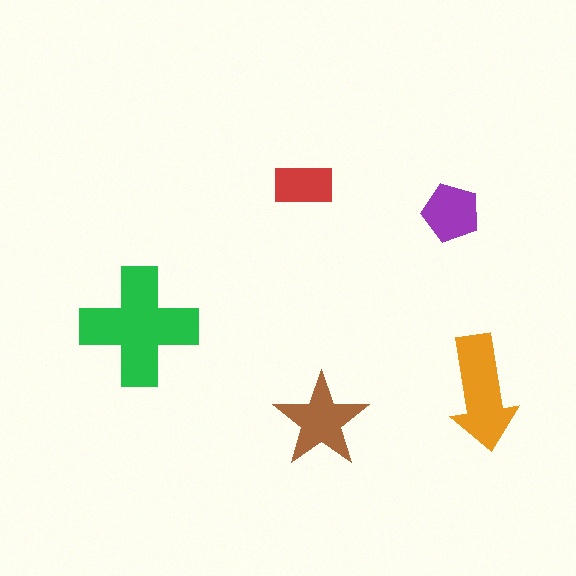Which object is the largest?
The green cross.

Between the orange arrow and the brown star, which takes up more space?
The orange arrow.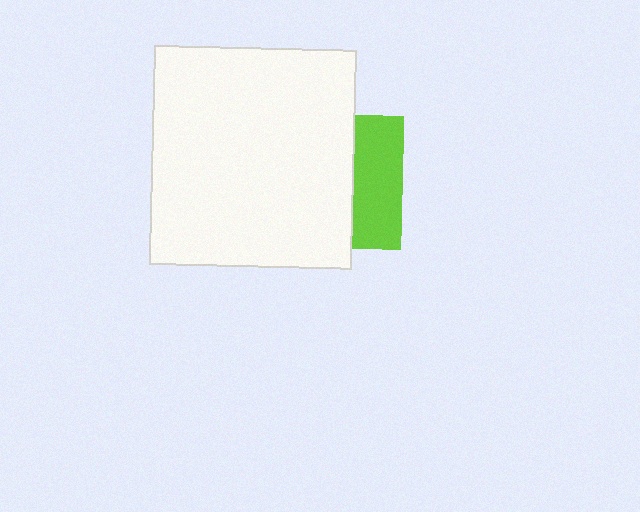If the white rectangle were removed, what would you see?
You would see the complete lime square.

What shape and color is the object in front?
The object in front is a white rectangle.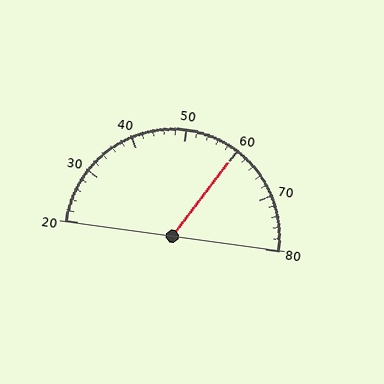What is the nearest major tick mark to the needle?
The nearest major tick mark is 60.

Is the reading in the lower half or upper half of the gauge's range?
The reading is in the upper half of the range (20 to 80).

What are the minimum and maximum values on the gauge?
The gauge ranges from 20 to 80.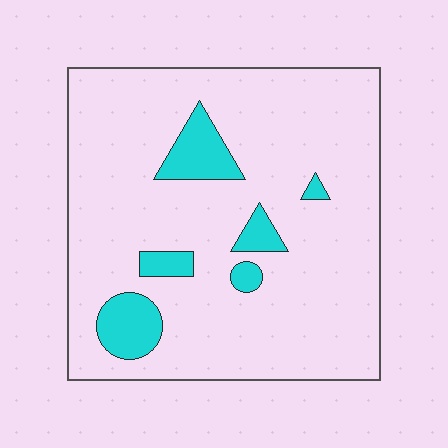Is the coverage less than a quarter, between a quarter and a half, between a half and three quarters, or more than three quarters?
Less than a quarter.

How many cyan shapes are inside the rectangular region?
6.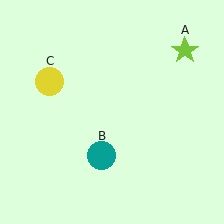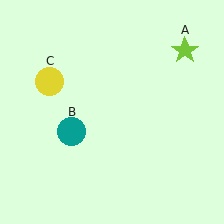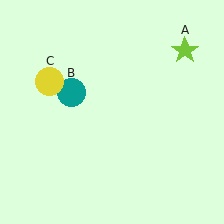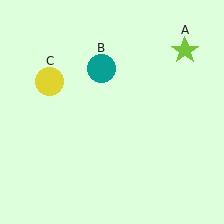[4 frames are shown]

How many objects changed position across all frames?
1 object changed position: teal circle (object B).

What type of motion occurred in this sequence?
The teal circle (object B) rotated clockwise around the center of the scene.